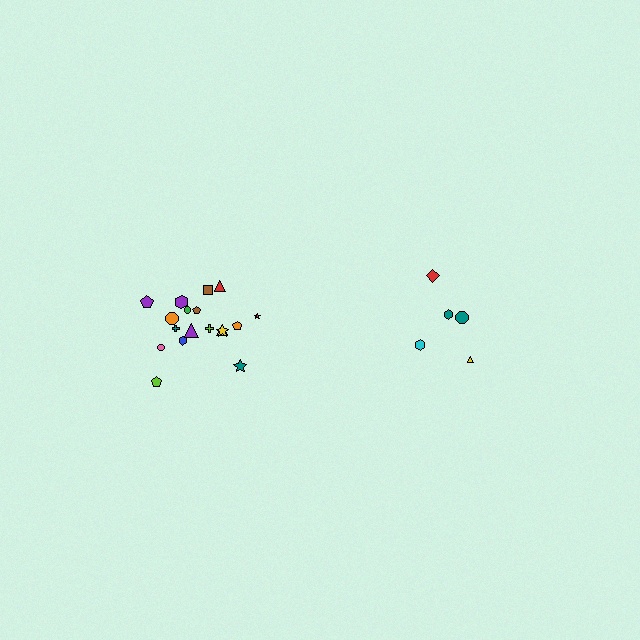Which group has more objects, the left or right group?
The left group.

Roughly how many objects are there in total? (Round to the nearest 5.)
Roughly 25 objects in total.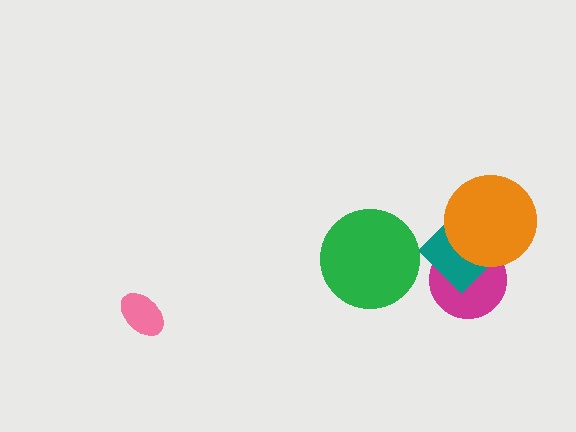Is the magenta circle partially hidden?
Yes, it is partially covered by another shape.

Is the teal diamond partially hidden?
Yes, it is partially covered by another shape.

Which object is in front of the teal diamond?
The orange circle is in front of the teal diamond.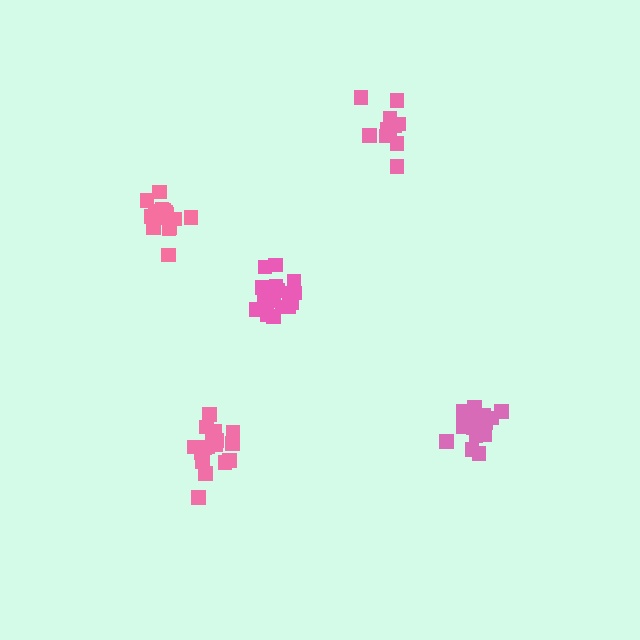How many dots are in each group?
Group 1: 17 dots, Group 2: 18 dots, Group 3: 18 dots, Group 4: 16 dots, Group 5: 12 dots (81 total).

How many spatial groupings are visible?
There are 5 spatial groupings.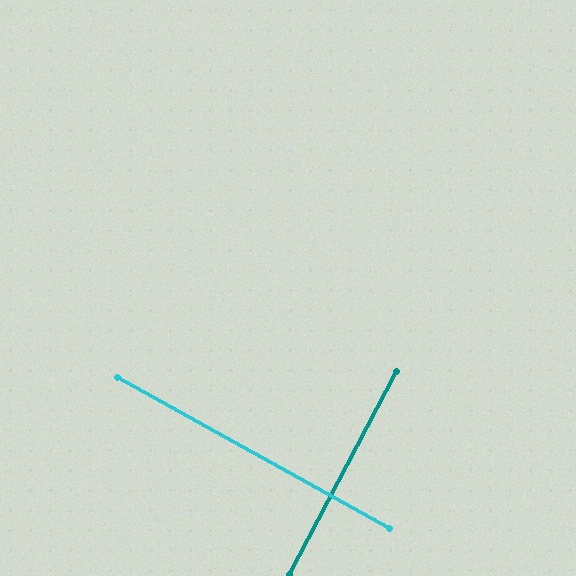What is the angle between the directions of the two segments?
Approximately 89 degrees.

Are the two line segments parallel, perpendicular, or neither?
Perpendicular — they meet at approximately 89°.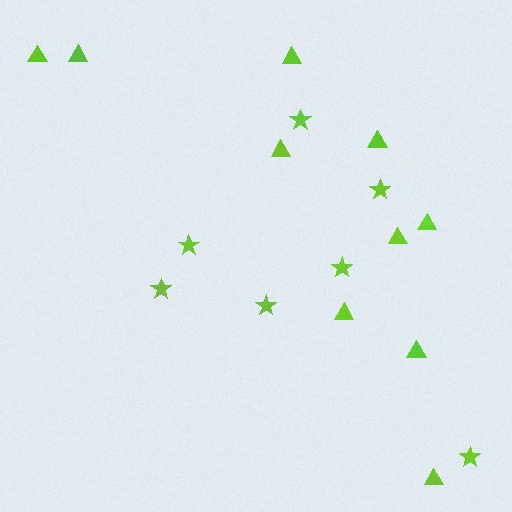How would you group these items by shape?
There are 2 groups: one group of triangles (10) and one group of stars (7).